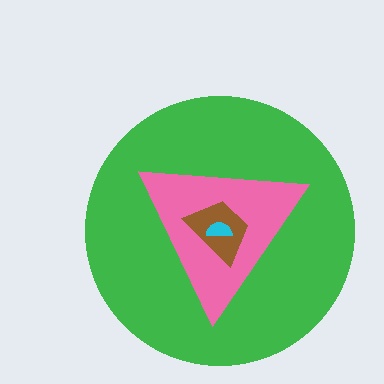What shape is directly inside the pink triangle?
The brown trapezoid.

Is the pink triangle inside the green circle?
Yes.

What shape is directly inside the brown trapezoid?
The cyan semicircle.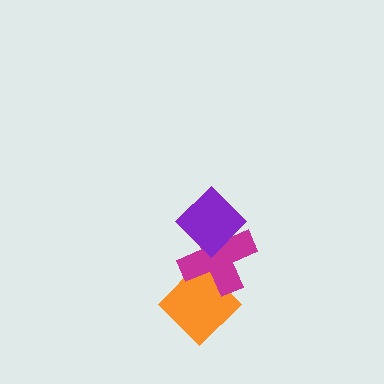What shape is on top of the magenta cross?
The purple diamond is on top of the magenta cross.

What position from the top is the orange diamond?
The orange diamond is 3rd from the top.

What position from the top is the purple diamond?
The purple diamond is 1st from the top.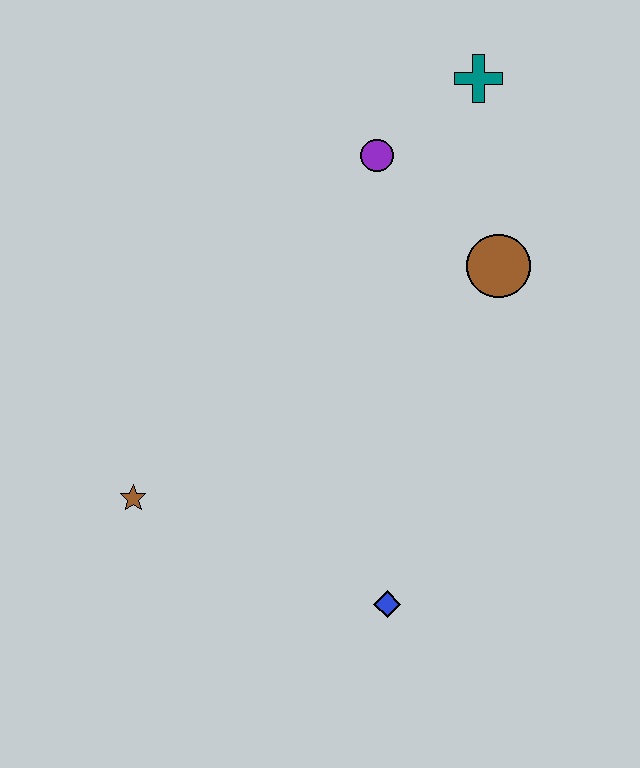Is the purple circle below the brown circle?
No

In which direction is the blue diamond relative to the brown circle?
The blue diamond is below the brown circle.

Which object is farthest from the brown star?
The teal cross is farthest from the brown star.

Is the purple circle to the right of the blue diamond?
No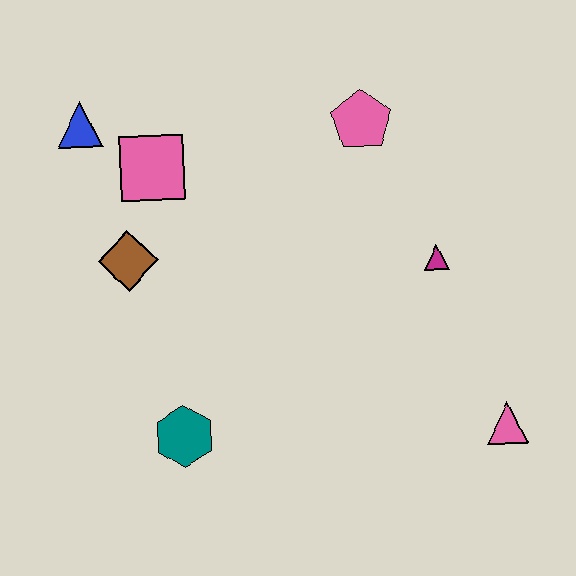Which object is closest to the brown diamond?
The pink square is closest to the brown diamond.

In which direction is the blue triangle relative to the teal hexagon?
The blue triangle is above the teal hexagon.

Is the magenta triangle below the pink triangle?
No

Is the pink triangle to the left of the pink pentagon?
No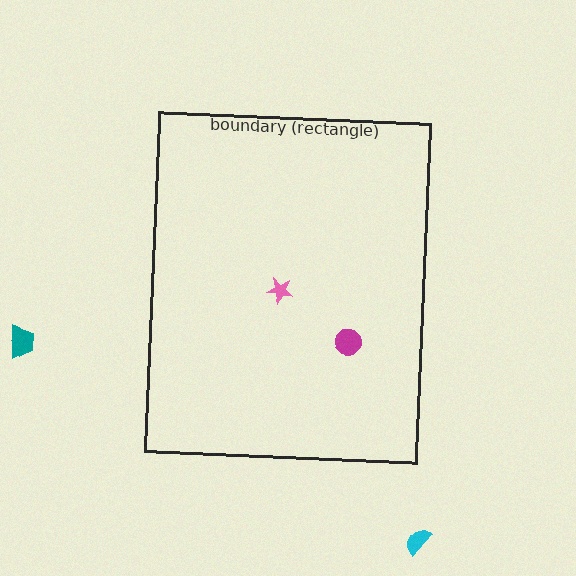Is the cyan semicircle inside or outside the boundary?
Outside.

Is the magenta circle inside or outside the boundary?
Inside.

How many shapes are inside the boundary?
2 inside, 2 outside.